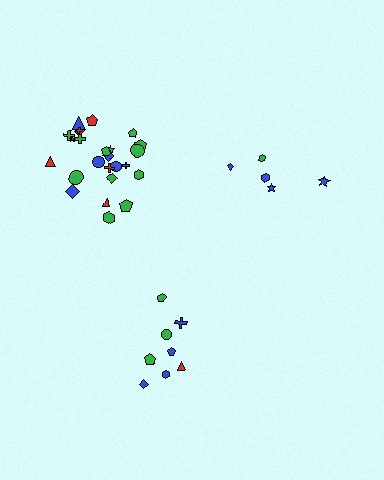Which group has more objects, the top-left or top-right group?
The top-left group.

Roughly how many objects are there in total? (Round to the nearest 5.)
Roughly 40 objects in total.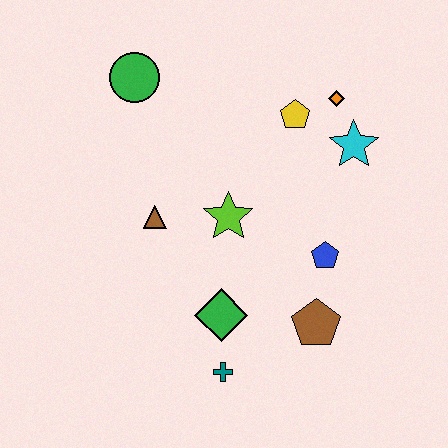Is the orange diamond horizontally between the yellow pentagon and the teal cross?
No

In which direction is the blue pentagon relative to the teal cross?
The blue pentagon is above the teal cross.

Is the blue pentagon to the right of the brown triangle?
Yes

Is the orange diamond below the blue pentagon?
No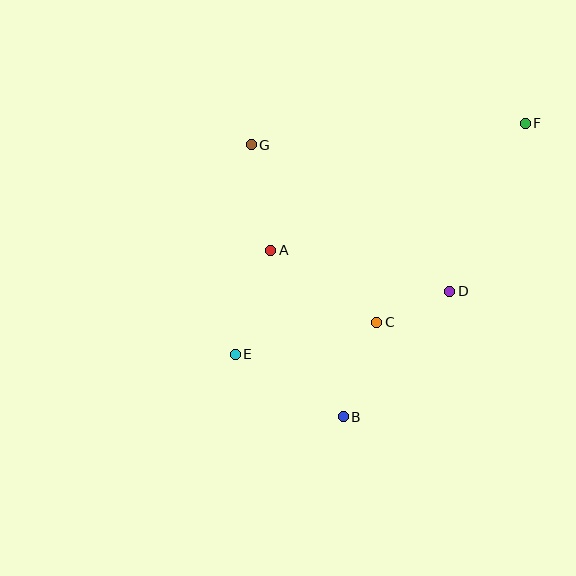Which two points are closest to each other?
Points C and D are closest to each other.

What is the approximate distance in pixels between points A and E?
The distance between A and E is approximately 110 pixels.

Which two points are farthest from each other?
Points E and F are farthest from each other.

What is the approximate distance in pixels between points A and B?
The distance between A and B is approximately 181 pixels.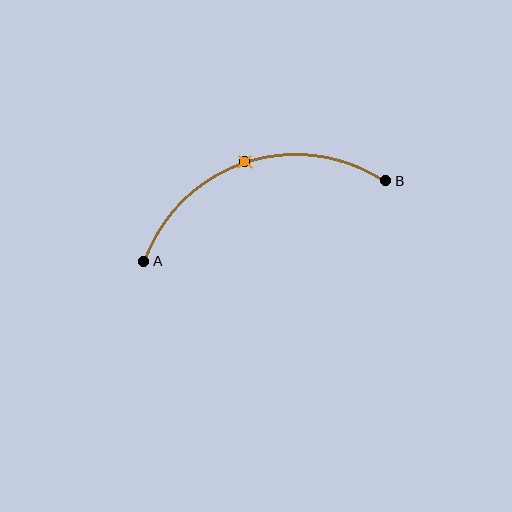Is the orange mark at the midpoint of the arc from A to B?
Yes. The orange mark lies on the arc at equal arc-length from both A and B — it is the arc midpoint.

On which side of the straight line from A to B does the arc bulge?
The arc bulges above the straight line connecting A and B.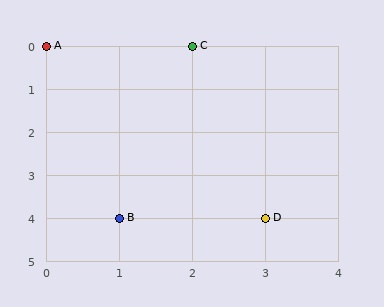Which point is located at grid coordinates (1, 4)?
Point B is at (1, 4).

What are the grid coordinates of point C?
Point C is at grid coordinates (2, 0).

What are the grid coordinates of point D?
Point D is at grid coordinates (3, 4).